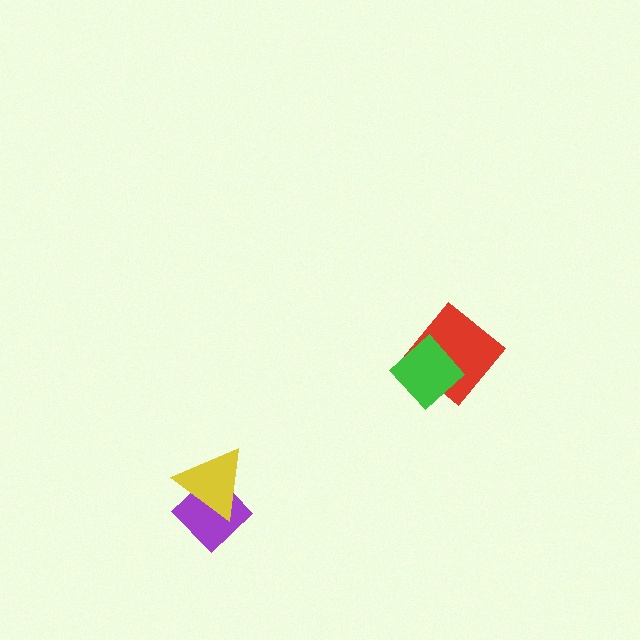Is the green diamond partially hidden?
No, no other shape covers it.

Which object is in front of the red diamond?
The green diamond is in front of the red diamond.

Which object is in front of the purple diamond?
The yellow triangle is in front of the purple diamond.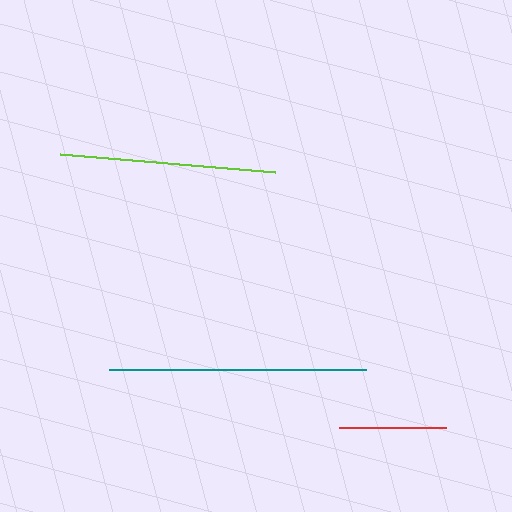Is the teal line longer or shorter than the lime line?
The teal line is longer than the lime line.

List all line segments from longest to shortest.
From longest to shortest: teal, lime, red.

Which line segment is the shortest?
The red line is the shortest at approximately 107 pixels.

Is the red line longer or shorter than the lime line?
The lime line is longer than the red line.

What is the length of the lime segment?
The lime segment is approximately 216 pixels long.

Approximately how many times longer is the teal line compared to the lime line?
The teal line is approximately 1.2 times the length of the lime line.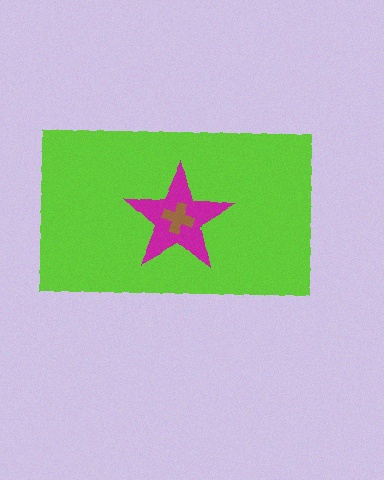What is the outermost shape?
The lime rectangle.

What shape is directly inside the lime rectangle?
The magenta star.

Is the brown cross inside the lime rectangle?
Yes.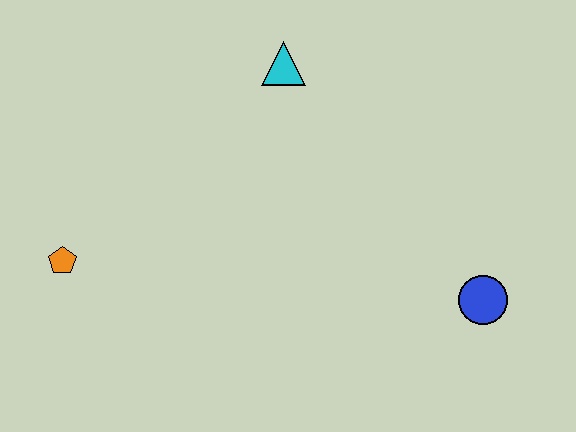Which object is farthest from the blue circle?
The orange pentagon is farthest from the blue circle.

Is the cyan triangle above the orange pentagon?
Yes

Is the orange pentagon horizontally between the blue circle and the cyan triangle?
No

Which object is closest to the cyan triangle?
The orange pentagon is closest to the cyan triangle.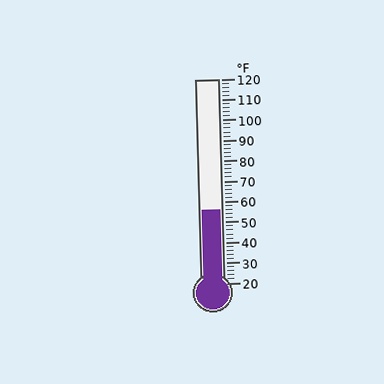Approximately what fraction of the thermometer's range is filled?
The thermometer is filled to approximately 35% of its range.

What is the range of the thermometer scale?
The thermometer scale ranges from 20°F to 120°F.